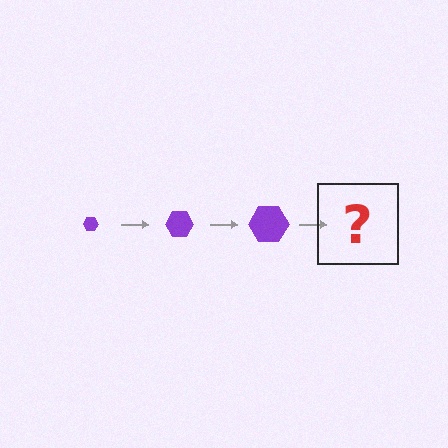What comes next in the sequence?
The next element should be a purple hexagon, larger than the previous one.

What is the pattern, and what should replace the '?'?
The pattern is that the hexagon gets progressively larger each step. The '?' should be a purple hexagon, larger than the previous one.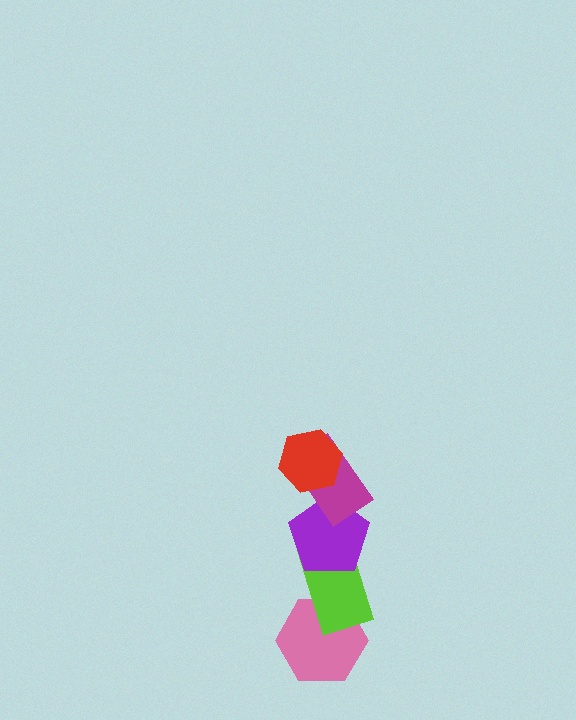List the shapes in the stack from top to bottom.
From top to bottom: the red hexagon, the magenta rectangle, the purple pentagon, the lime rectangle, the pink hexagon.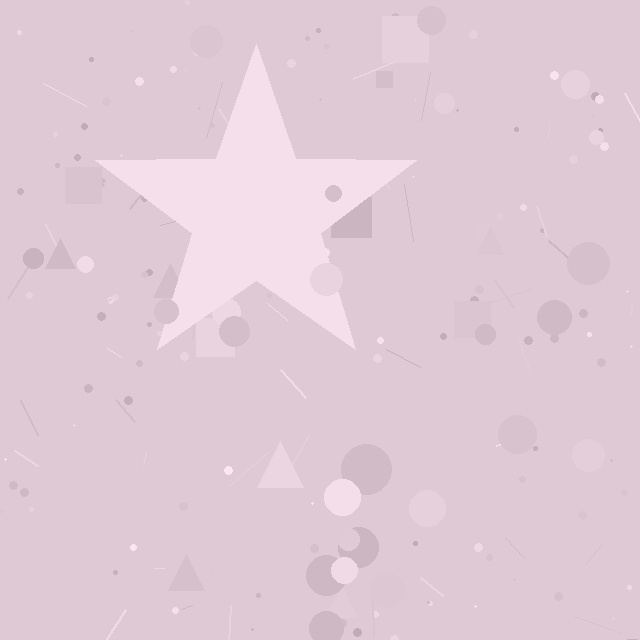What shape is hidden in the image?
A star is hidden in the image.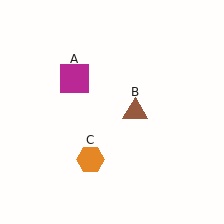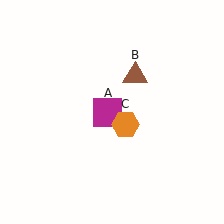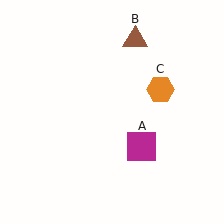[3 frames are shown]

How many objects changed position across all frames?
3 objects changed position: magenta square (object A), brown triangle (object B), orange hexagon (object C).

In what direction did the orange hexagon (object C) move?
The orange hexagon (object C) moved up and to the right.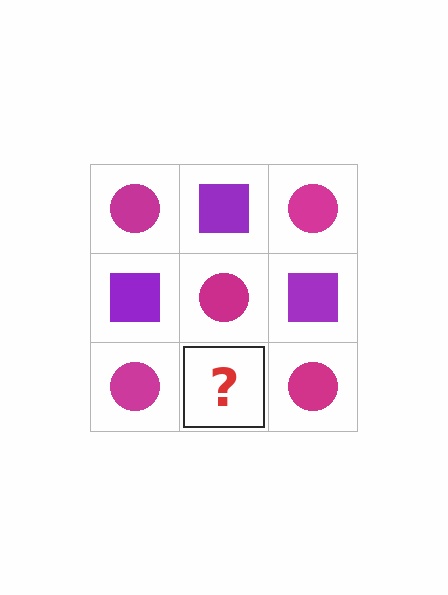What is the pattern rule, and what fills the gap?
The rule is that it alternates magenta circle and purple square in a checkerboard pattern. The gap should be filled with a purple square.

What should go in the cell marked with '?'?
The missing cell should contain a purple square.